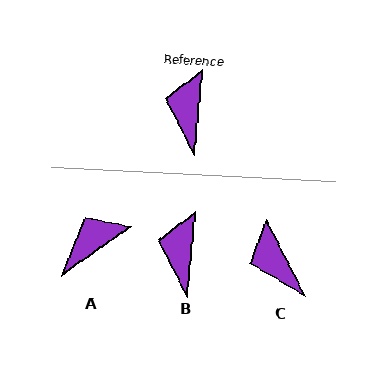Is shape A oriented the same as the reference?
No, it is off by about 50 degrees.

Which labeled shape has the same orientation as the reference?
B.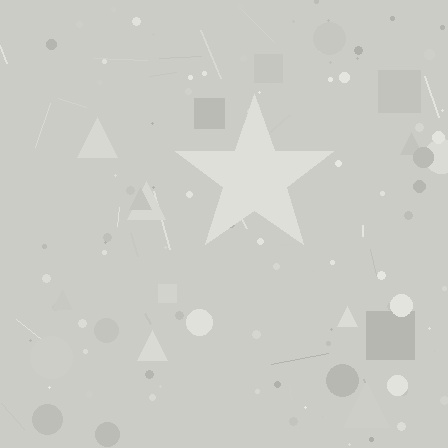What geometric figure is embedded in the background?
A star is embedded in the background.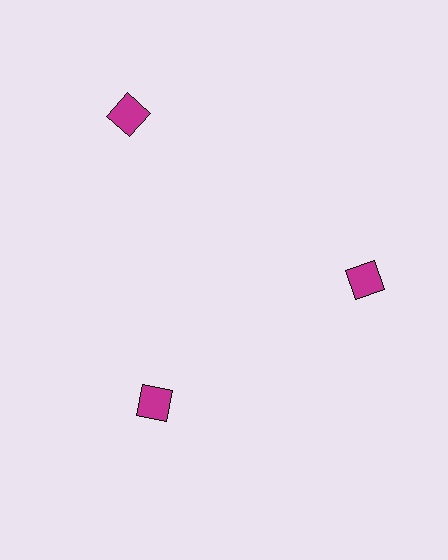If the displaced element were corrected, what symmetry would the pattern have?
It would have 3-fold rotational symmetry — the pattern would map onto itself every 120 degrees.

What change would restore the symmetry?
The symmetry would be restored by moving it inward, back onto the ring so that all 3 diamonds sit at equal angles and equal distance from the center.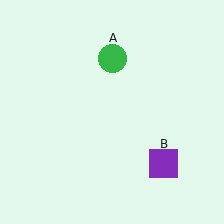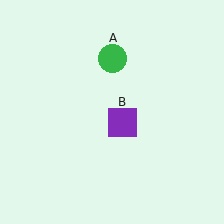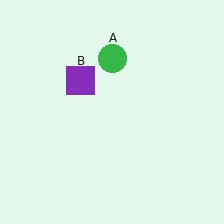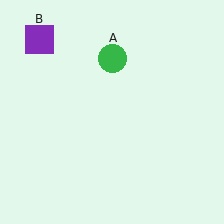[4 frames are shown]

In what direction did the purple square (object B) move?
The purple square (object B) moved up and to the left.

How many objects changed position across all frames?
1 object changed position: purple square (object B).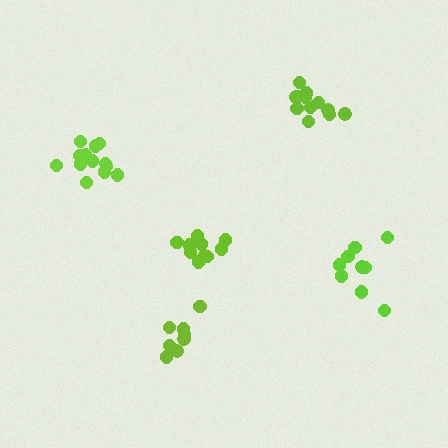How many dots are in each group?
Group 1: 8 dots, Group 2: 13 dots, Group 3: 10 dots, Group 4: 9 dots, Group 5: 12 dots (52 total).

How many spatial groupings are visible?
There are 5 spatial groupings.